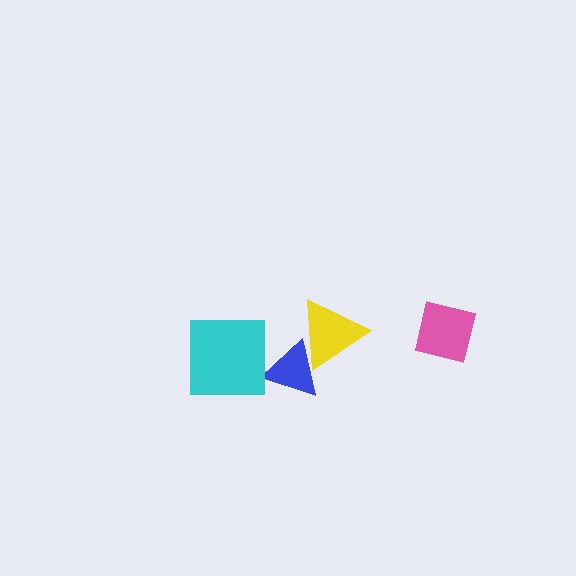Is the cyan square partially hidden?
No, no other shape covers it.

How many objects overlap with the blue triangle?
1 object overlaps with the blue triangle.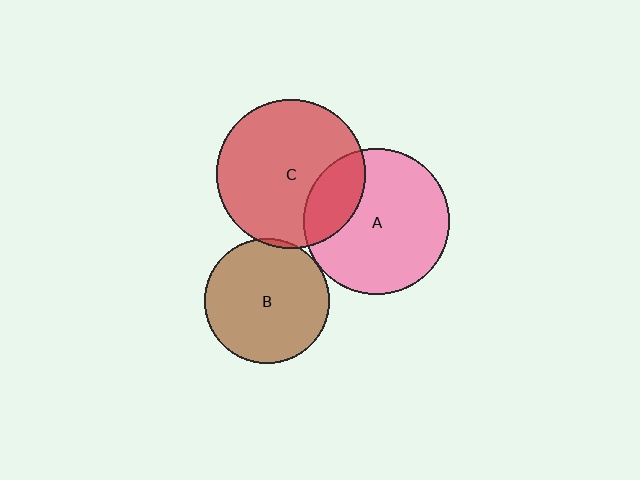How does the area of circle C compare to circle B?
Approximately 1.4 times.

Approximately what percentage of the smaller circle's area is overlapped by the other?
Approximately 5%.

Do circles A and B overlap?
Yes.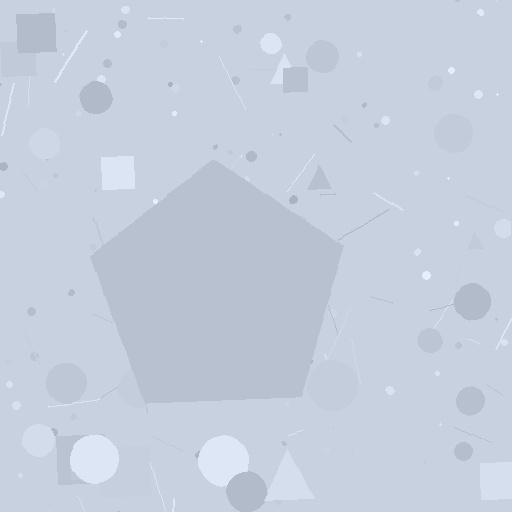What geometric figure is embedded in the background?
A pentagon is embedded in the background.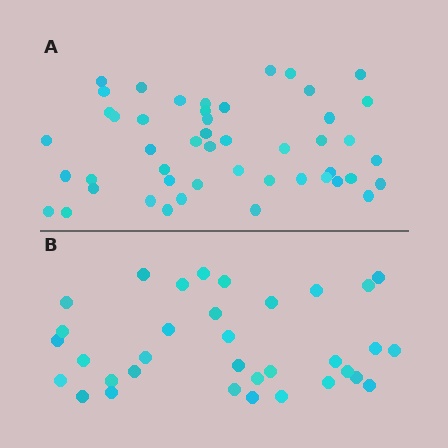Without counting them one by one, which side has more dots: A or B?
Region A (the top region) has more dots.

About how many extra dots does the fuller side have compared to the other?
Region A has approximately 15 more dots than region B.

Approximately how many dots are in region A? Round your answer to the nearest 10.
About 50 dots. (The exact count is 48, which rounds to 50.)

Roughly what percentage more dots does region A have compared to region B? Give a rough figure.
About 40% more.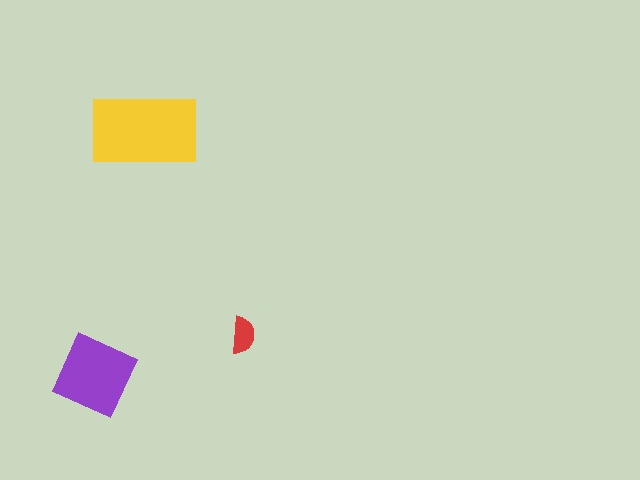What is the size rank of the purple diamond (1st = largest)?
2nd.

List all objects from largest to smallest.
The yellow rectangle, the purple diamond, the red semicircle.